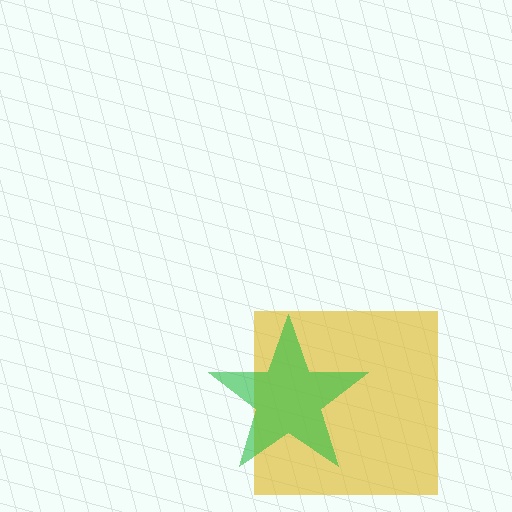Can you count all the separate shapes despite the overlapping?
Yes, there are 2 separate shapes.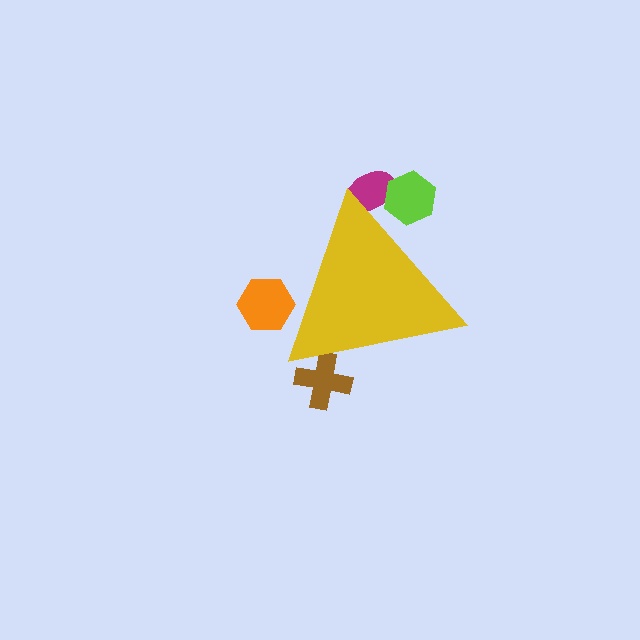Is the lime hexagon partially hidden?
Yes, the lime hexagon is partially hidden behind the yellow triangle.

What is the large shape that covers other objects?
A yellow triangle.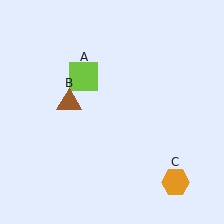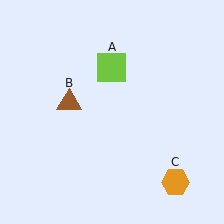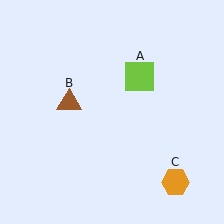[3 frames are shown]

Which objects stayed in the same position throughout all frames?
Brown triangle (object B) and orange hexagon (object C) remained stationary.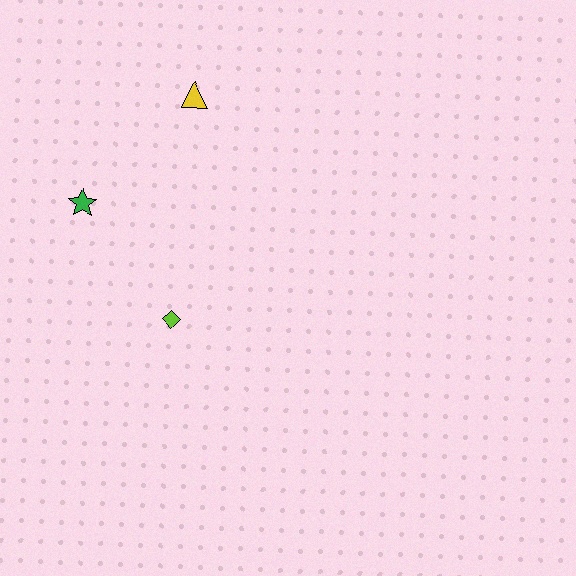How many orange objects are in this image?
There are no orange objects.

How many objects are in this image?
There are 3 objects.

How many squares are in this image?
There are no squares.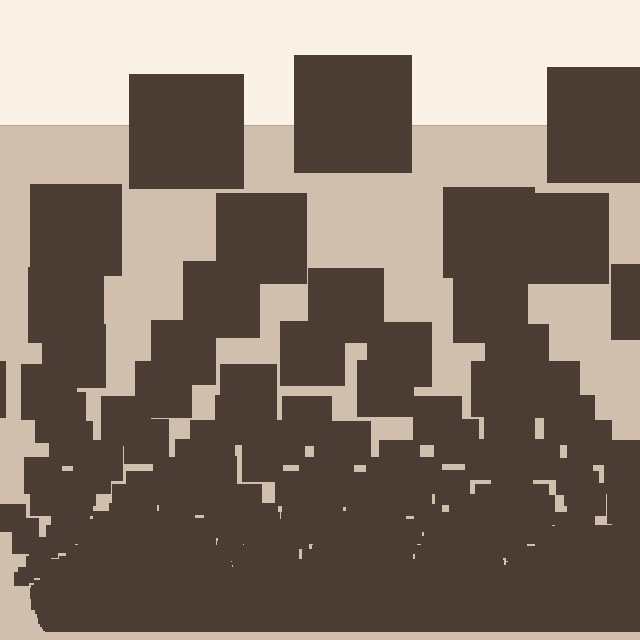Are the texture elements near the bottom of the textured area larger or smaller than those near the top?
Smaller. The gradient is inverted — elements near the bottom are smaller and denser.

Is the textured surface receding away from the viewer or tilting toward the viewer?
The surface appears to tilt toward the viewer. Texture elements get larger and sparser toward the top.